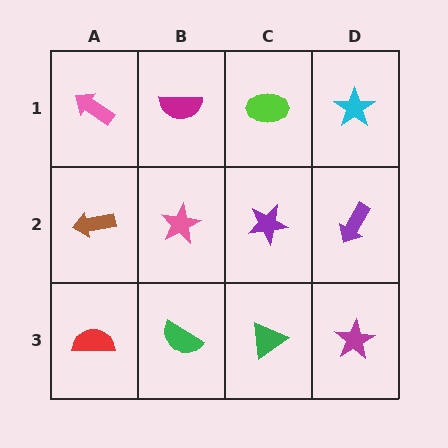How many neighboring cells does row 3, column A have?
2.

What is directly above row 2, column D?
A cyan star.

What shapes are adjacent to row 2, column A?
A pink arrow (row 1, column A), a red semicircle (row 3, column A), a pink star (row 2, column B).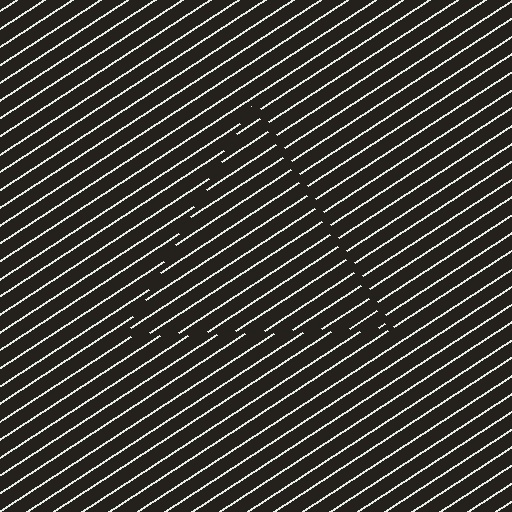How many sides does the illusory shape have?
3 sides — the line-ends trace a triangle.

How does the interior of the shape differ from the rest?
The interior of the shape contains the same grating, shifted by half a period — the contour is defined by the phase discontinuity where line-ends from the inner and outer gratings abut.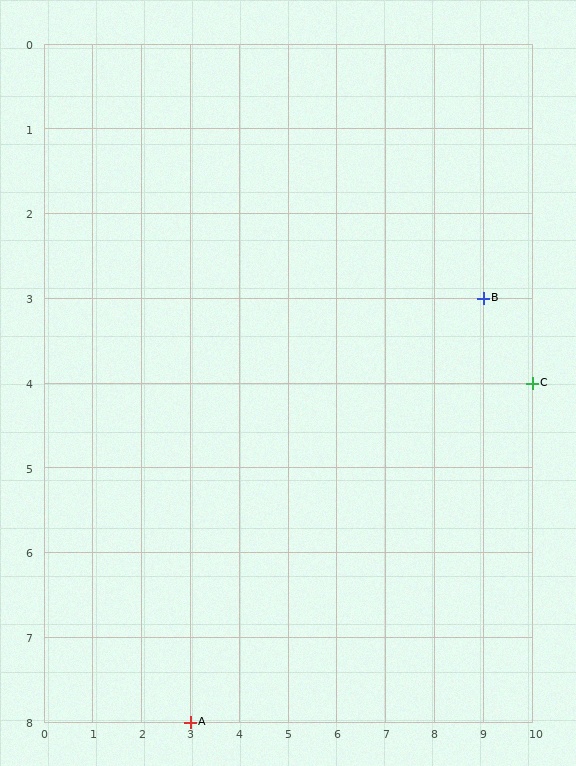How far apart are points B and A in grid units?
Points B and A are 6 columns and 5 rows apart (about 7.8 grid units diagonally).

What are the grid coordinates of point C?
Point C is at grid coordinates (10, 4).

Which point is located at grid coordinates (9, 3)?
Point B is at (9, 3).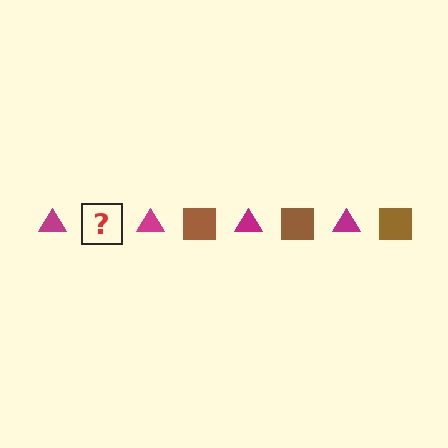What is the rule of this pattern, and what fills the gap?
The rule is that the pattern alternates between magenta triangle and brown square. The gap should be filled with a brown square.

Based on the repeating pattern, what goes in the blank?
The blank should be a brown square.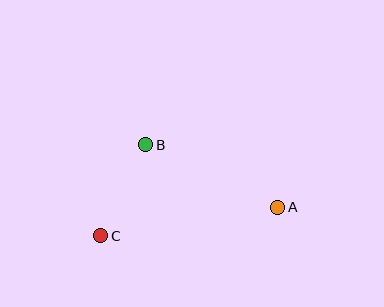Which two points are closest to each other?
Points B and C are closest to each other.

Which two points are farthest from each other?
Points A and C are farthest from each other.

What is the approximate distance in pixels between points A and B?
The distance between A and B is approximately 146 pixels.